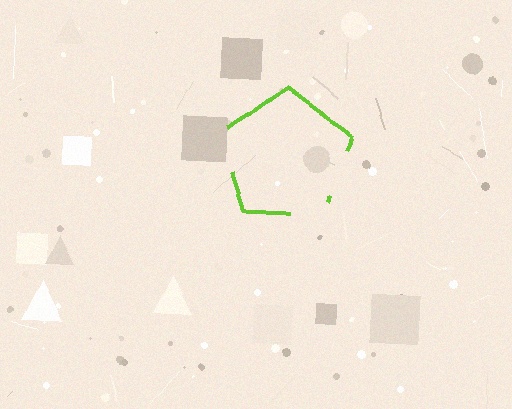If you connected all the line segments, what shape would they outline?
They would outline a pentagon.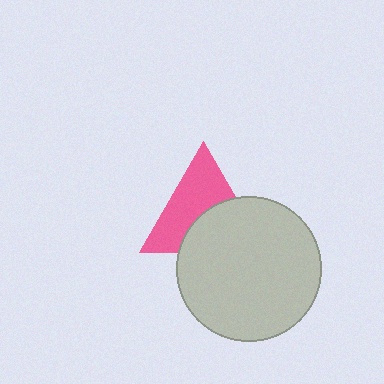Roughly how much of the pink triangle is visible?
About half of it is visible (roughly 56%).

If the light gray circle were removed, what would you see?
You would see the complete pink triangle.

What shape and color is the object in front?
The object in front is a light gray circle.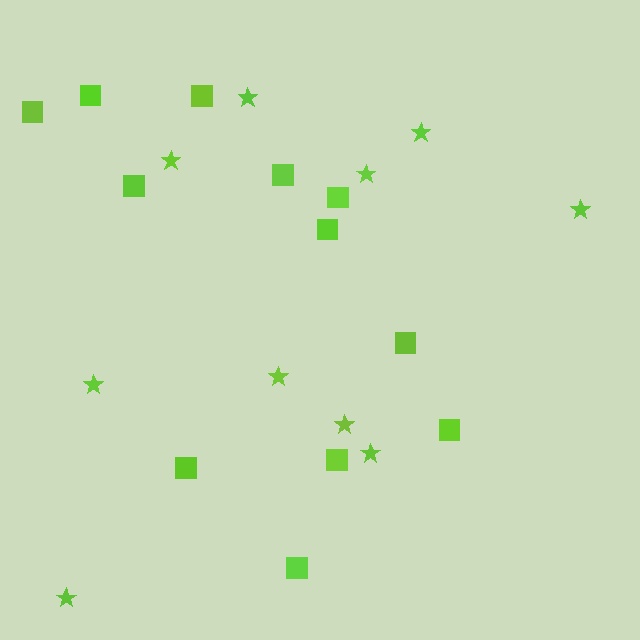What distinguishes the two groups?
There are 2 groups: one group of stars (10) and one group of squares (12).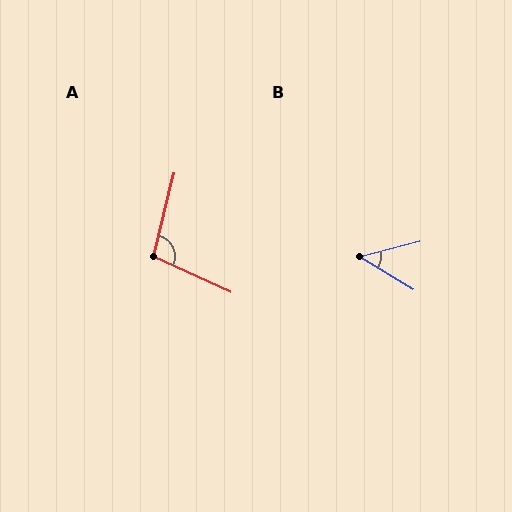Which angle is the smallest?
B, at approximately 45 degrees.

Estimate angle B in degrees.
Approximately 45 degrees.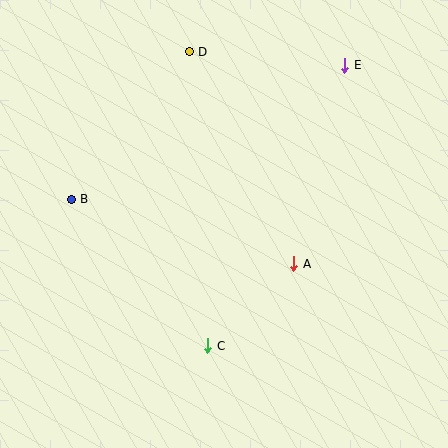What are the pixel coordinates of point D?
Point D is at (189, 52).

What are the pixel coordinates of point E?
Point E is at (345, 65).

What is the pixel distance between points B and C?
The distance between B and C is 200 pixels.